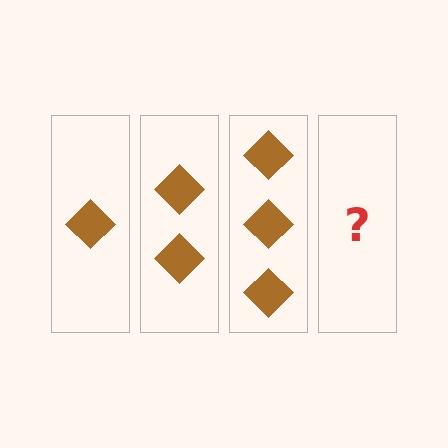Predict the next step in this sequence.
The next step is 4 diamonds.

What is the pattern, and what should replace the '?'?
The pattern is that each step adds one more diamond. The '?' should be 4 diamonds.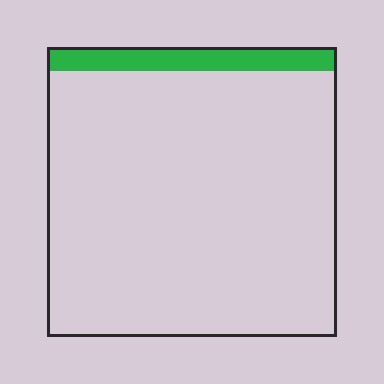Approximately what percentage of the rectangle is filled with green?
Approximately 10%.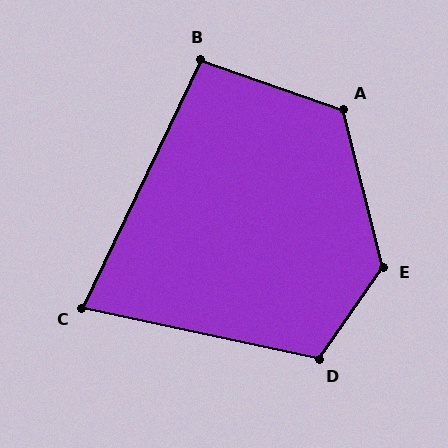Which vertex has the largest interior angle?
E, at approximately 131 degrees.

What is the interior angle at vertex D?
Approximately 113 degrees (obtuse).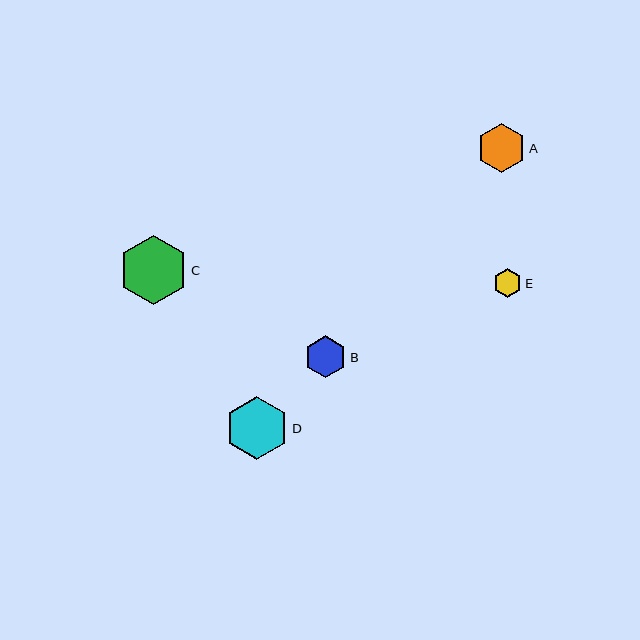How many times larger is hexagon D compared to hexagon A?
Hexagon D is approximately 1.3 times the size of hexagon A.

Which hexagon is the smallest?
Hexagon E is the smallest with a size of approximately 28 pixels.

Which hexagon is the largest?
Hexagon C is the largest with a size of approximately 69 pixels.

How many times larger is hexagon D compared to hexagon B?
Hexagon D is approximately 1.5 times the size of hexagon B.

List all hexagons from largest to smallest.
From largest to smallest: C, D, A, B, E.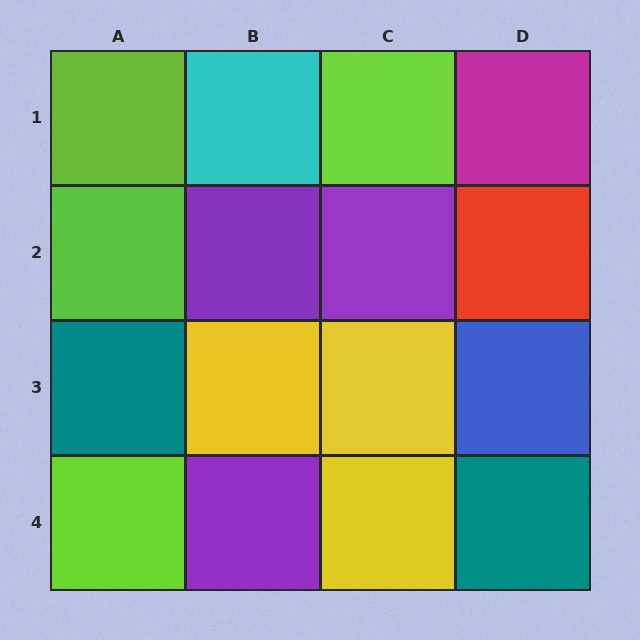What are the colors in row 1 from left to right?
Lime, cyan, lime, magenta.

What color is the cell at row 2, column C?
Purple.